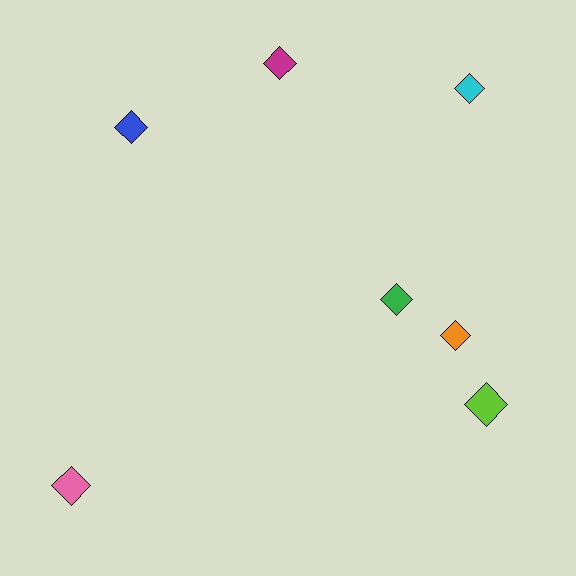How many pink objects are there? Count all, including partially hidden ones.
There is 1 pink object.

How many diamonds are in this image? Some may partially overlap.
There are 7 diamonds.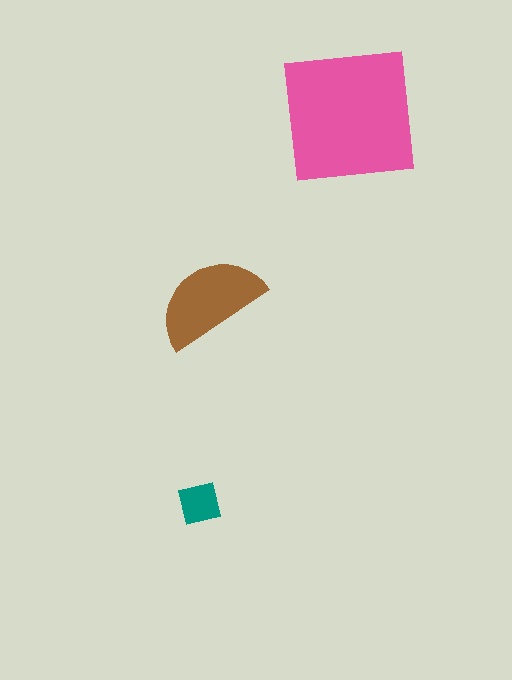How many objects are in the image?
There are 3 objects in the image.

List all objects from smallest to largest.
The teal square, the brown semicircle, the pink square.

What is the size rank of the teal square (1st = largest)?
3rd.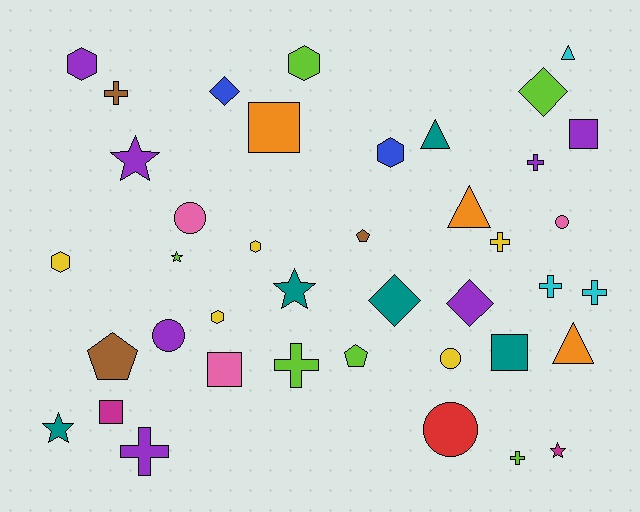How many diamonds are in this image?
There are 4 diamonds.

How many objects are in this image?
There are 40 objects.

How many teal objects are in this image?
There are 5 teal objects.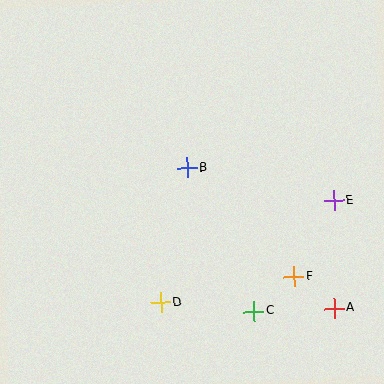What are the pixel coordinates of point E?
Point E is at (334, 201).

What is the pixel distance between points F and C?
The distance between F and C is 53 pixels.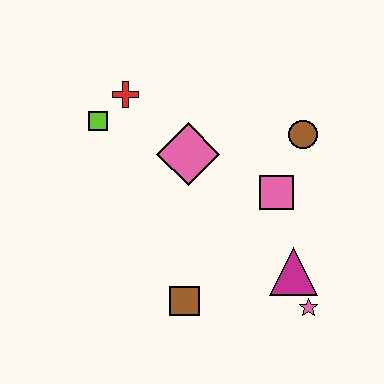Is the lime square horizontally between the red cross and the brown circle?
No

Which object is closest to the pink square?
The brown circle is closest to the pink square.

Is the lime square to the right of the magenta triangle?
No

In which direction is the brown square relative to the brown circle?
The brown square is below the brown circle.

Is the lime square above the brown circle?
Yes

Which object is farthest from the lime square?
The pink star is farthest from the lime square.